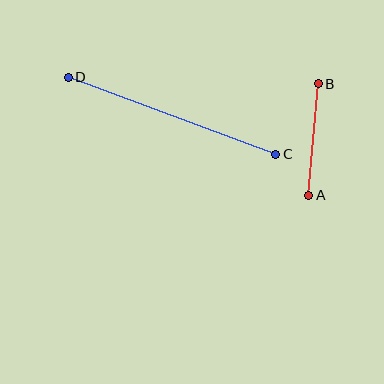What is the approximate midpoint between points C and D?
The midpoint is at approximately (172, 116) pixels.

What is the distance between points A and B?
The distance is approximately 112 pixels.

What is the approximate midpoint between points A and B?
The midpoint is at approximately (314, 140) pixels.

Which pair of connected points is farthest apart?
Points C and D are farthest apart.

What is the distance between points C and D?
The distance is approximately 221 pixels.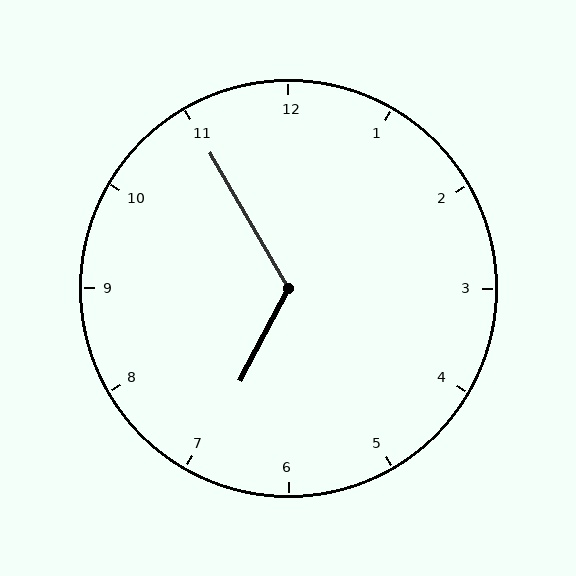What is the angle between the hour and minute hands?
Approximately 122 degrees.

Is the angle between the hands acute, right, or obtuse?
It is obtuse.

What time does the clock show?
6:55.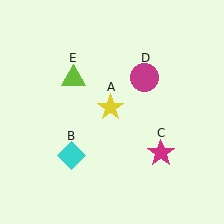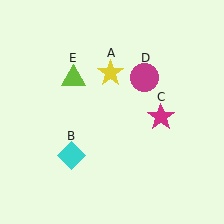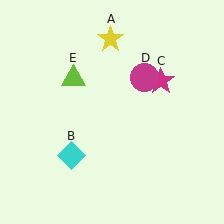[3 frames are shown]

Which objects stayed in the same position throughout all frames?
Cyan diamond (object B) and magenta circle (object D) and lime triangle (object E) remained stationary.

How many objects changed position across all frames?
2 objects changed position: yellow star (object A), magenta star (object C).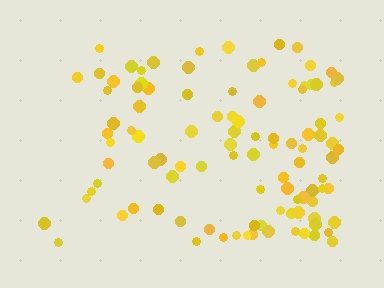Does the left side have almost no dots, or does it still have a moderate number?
Still a moderate number, just noticeably fewer than the right.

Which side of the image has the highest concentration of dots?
The right.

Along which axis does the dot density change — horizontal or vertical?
Horizontal.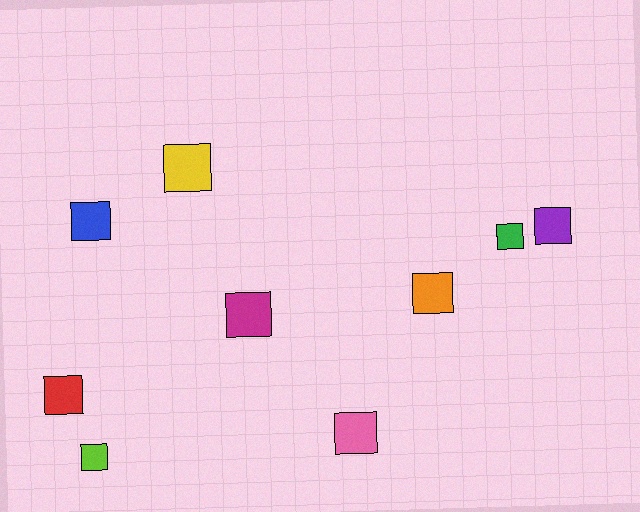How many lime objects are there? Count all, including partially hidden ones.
There is 1 lime object.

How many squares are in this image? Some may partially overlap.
There are 9 squares.